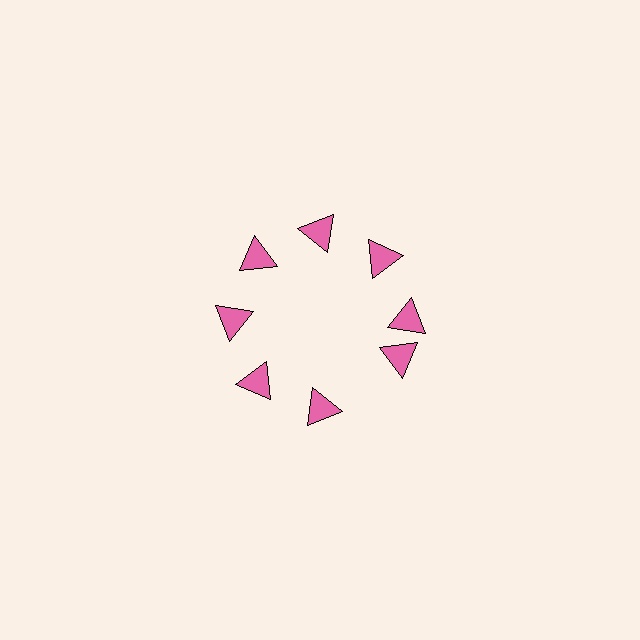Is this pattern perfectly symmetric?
No. The 8 pink triangles are arranged in a ring, but one element near the 4 o'clock position is rotated out of alignment along the ring, breaking the 8-fold rotational symmetry.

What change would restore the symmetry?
The symmetry would be restored by rotating it back into even spacing with its neighbors so that all 8 triangles sit at equal angles and equal distance from the center.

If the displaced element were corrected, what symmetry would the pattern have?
It would have 8-fold rotational symmetry — the pattern would map onto itself every 45 degrees.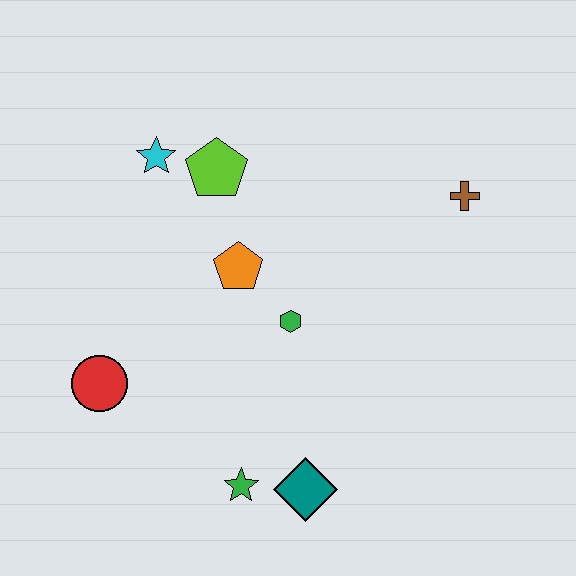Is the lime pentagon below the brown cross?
No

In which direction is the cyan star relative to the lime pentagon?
The cyan star is to the left of the lime pentagon.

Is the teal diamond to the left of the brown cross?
Yes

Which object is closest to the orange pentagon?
The green hexagon is closest to the orange pentagon.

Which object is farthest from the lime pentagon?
The teal diamond is farthest from the lime pentagon.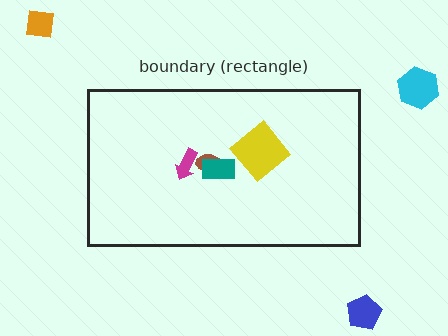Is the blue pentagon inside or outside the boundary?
Outside.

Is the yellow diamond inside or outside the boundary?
Inside.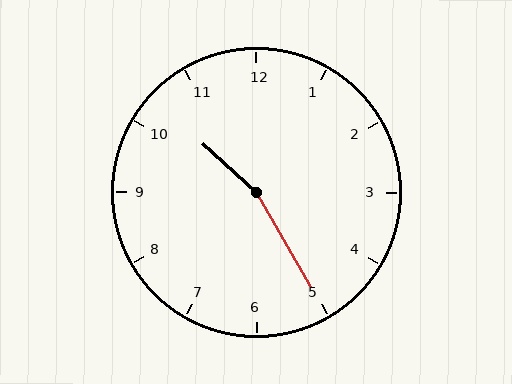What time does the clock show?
10:25.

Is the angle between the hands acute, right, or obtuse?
It is obtuse.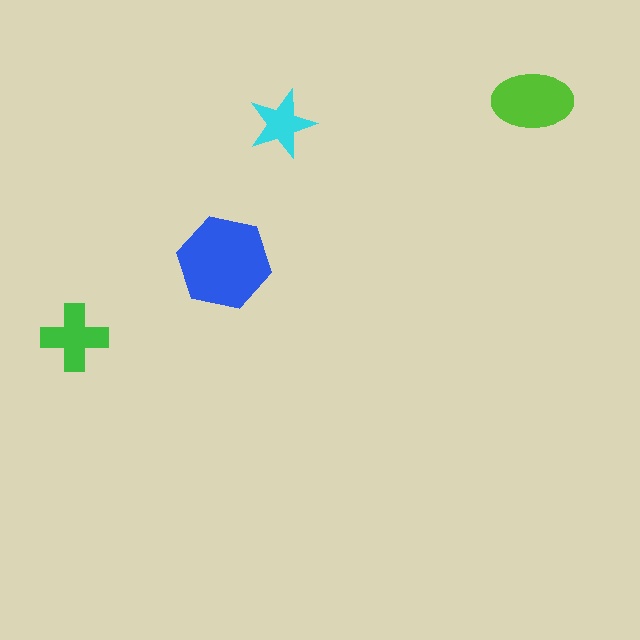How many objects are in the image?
There are 4 objects in the image.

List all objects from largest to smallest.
The blue hexagon, the lime ellipse, the green cross, the cyan star.